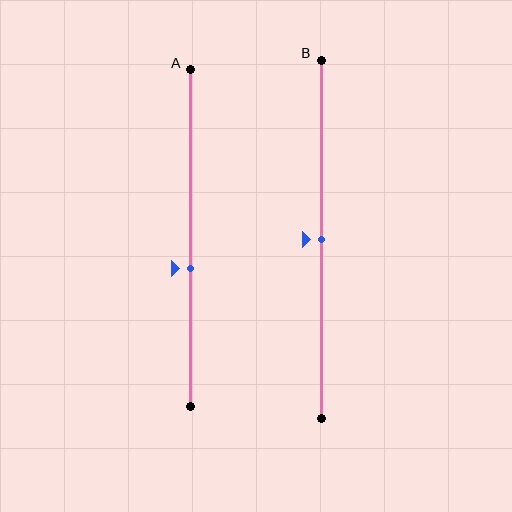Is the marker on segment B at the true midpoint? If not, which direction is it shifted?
Yes, the marker on segment B is at the true midpoint.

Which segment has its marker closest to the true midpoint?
Segment B has its marker closest to the true midpoint.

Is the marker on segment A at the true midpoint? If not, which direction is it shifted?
No, the marker on segment A is shifted downward by about 9% of the segment length.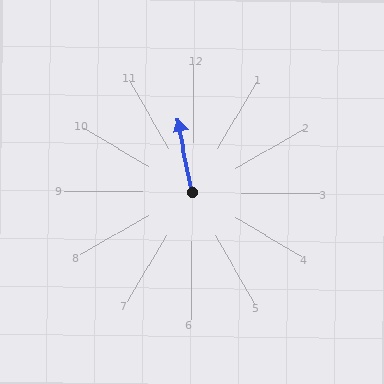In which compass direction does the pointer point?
North.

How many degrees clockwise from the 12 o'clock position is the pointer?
Approximately 348 degrees.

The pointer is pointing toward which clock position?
Roughly 12 o'clock.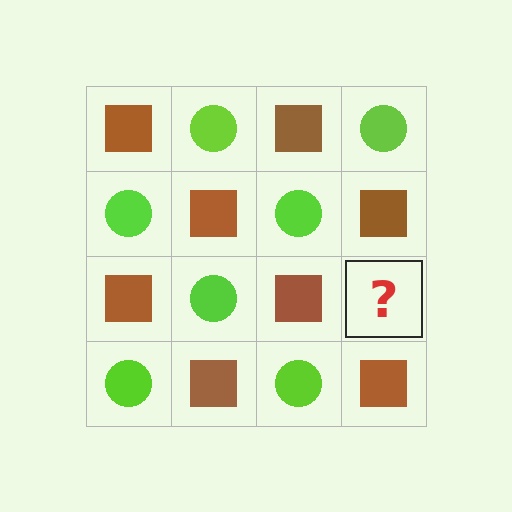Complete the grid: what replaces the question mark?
The question mark should be replaced with a lime circle.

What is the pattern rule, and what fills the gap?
The rule is that it alternates brown square and lime circle in a checkerboard pattern. The gap should be filled with a lime circle.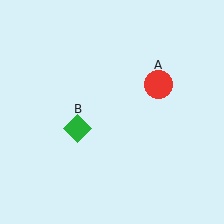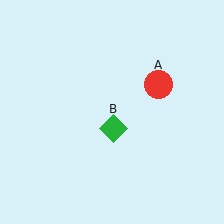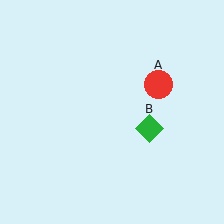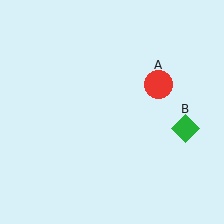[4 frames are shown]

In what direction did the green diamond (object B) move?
The green diamond (object B) moved right.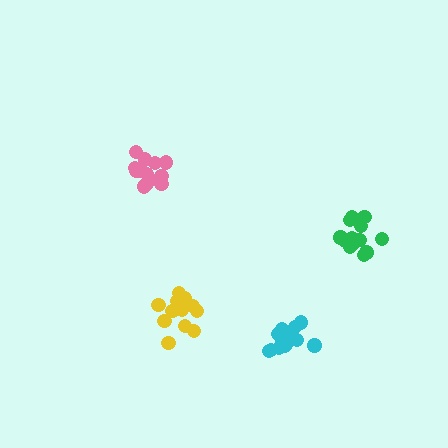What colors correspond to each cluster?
The clusters are colored: yellow, pink, green, cyan.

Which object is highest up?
The pink cluster is topmost.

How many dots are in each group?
Group 1: 12 dots, Group 2: 13 dots, Group 3: 14 dots, Group 4: 14 dots (53 total).